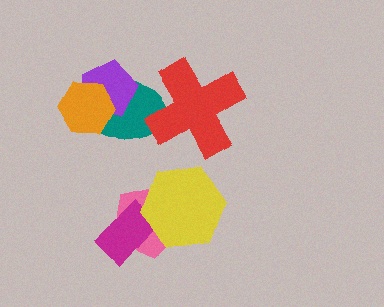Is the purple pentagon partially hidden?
Yes, it is partially covered by another shape.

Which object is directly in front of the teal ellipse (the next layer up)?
The purple pentagon is directly in front of the teal ellipse.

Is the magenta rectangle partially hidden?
Yes, it is partially covered by another shape.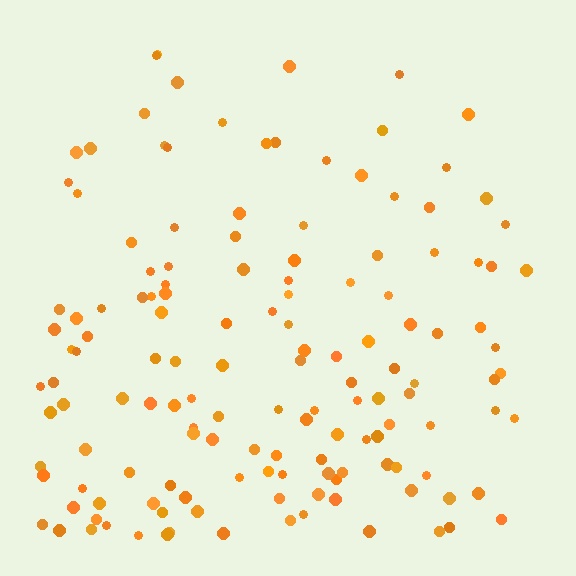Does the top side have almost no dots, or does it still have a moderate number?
Still a moderate number, just noticeably fewer than the bottom.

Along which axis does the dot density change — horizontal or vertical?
Vertical.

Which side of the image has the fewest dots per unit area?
The top.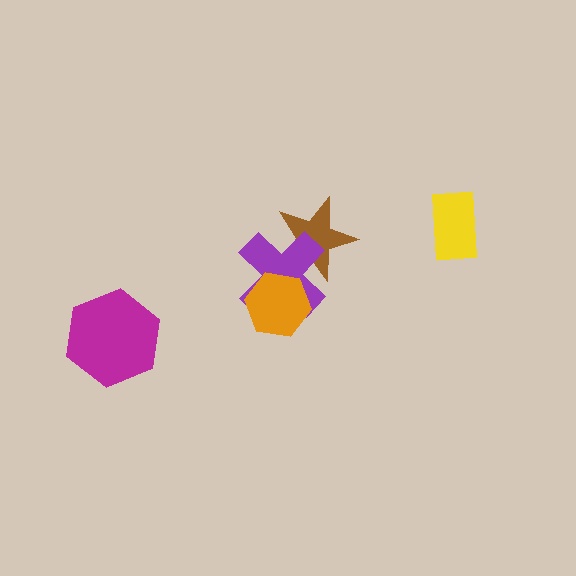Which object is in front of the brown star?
The purple cross is in front of the brown star.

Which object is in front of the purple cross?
The orange hexagon is in front of the purple cross.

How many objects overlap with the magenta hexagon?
0 objects overlap with the magenta hexagon.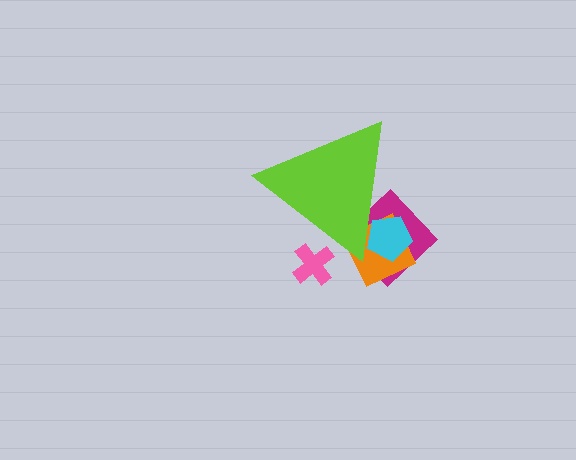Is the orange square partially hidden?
Yes, the orange square is partially hidden behind the lime triangle.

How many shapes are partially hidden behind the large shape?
4 shapes are partially hidden.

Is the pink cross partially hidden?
Yes, the pink cross is partially hidden behind the lime triangle.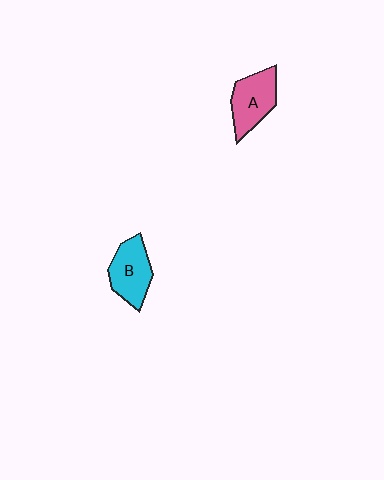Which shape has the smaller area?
Shape A (pink).